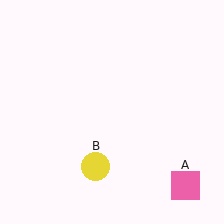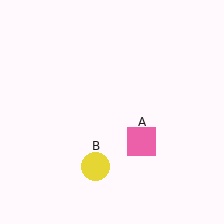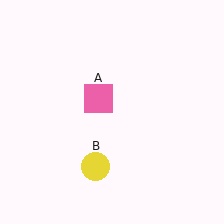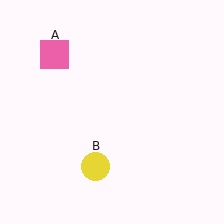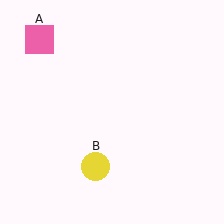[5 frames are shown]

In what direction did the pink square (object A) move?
The pink square (object A) moved up and to the left.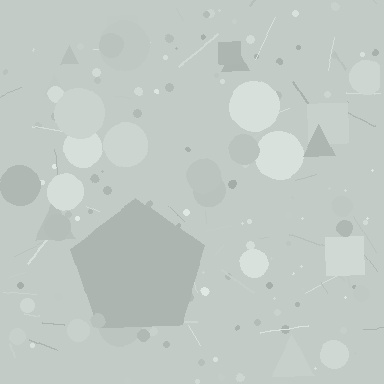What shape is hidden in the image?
A pentagon is hidden in the image.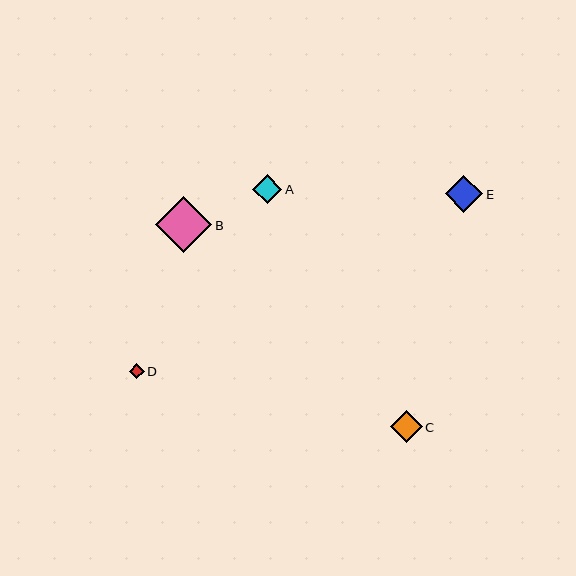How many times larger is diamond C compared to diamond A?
Diamond C is approximately 1.1 times the size of diamond A.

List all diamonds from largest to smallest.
From largest to smallest: B, E, C, A, D.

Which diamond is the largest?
Diamond B is the largest with a size of approximately 56 pixels.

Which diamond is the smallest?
Diamond D is the smallest with a size of approximately 15 pixels.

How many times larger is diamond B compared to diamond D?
Diamond B is approximately 3.7 times the size of diamond D.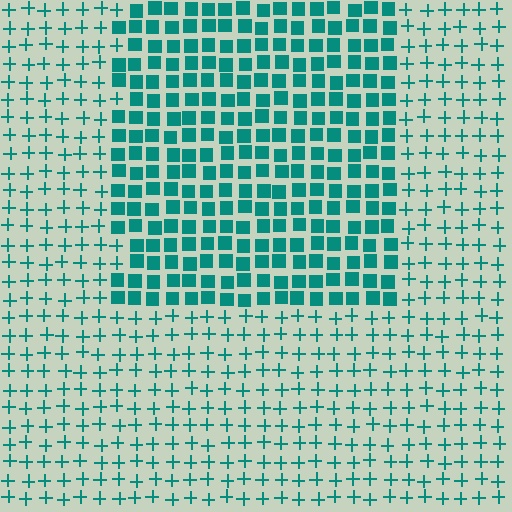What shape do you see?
I see a rectangle.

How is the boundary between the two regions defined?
The boundary is defined by a change in element shape: squares inside vs. plus signs outside. All elements share the same color and spacing.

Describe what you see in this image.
The image is filled with small teal elements arranged in a uniform grid. A rectangle-shaped region contains squares, while the surrounding area contains plus signs. The boundary is defined purely by the change in element shape.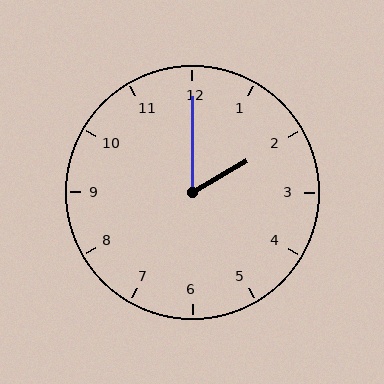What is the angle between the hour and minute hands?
Approximately 60 degrees.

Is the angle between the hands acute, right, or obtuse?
It is acute.